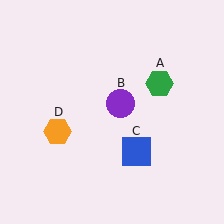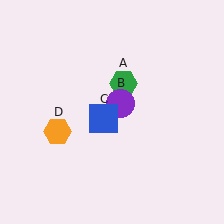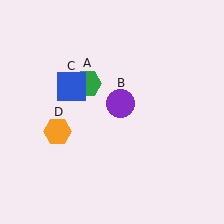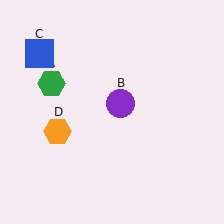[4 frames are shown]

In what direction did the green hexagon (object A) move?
The green hexagon (object A) moved left.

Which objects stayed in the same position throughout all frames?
Purple circle (object B) and orange hexagon (object D) remained stationary.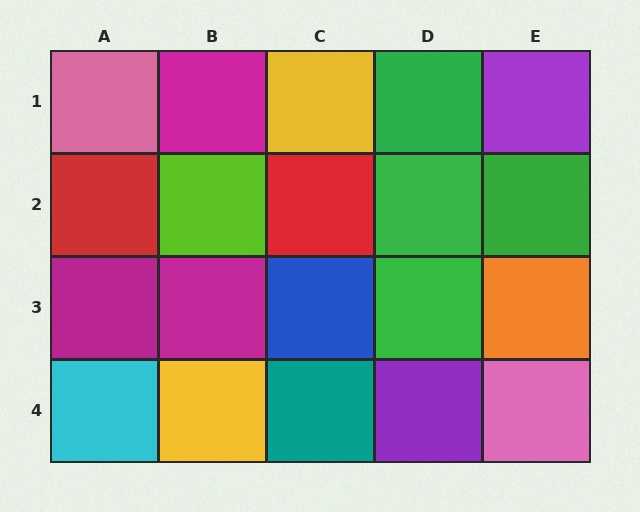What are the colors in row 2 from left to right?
Red, lime, red, green, green.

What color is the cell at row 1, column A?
Pink.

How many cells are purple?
2 cells are purple.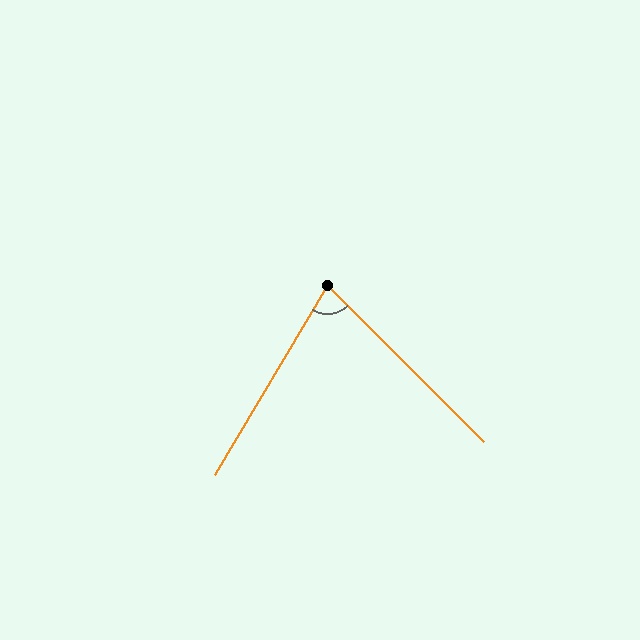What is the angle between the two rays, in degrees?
Approximately 76 degrees.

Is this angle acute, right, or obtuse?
It is acute.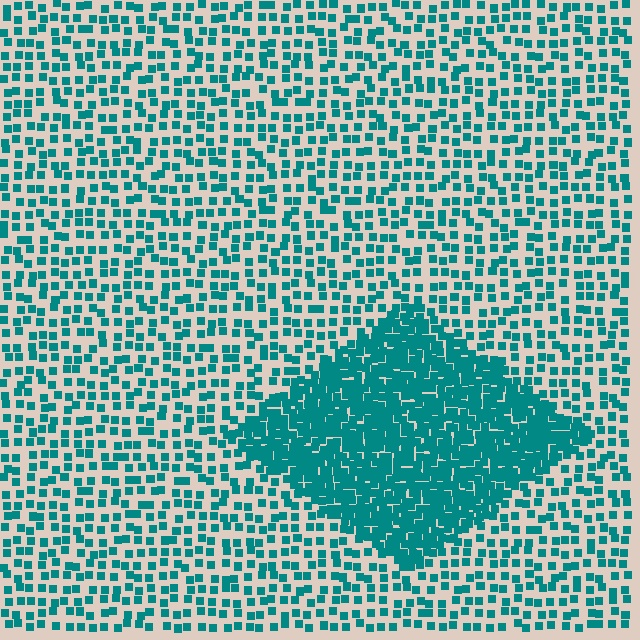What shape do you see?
I see a diamond.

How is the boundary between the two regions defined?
The boundary is defined by a change in element density (approximately 2.7x ratio). All elements are the same color, size, and shape.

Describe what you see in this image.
The image contains small teal elements arranged at two different densities. A diamond-shaped region is visible where the elements are more densely packed than the surrounding area.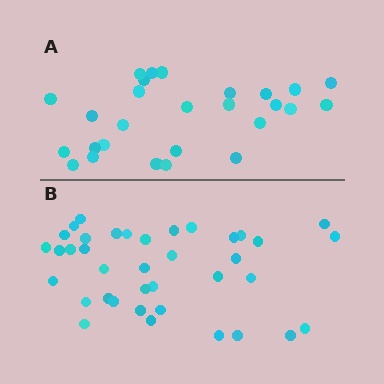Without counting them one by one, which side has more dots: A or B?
Region B (the bottom region) has more dots.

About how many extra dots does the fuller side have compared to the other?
Region B has roughly 12 or so more dots than region A.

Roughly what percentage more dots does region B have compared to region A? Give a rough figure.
About 40% more.